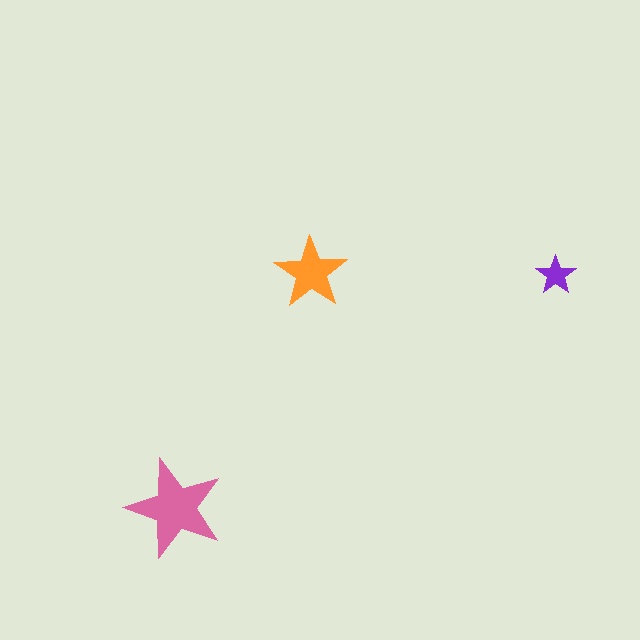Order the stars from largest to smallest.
the pink one, the orange one, the purple one.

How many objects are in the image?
There are 3 objects in the image.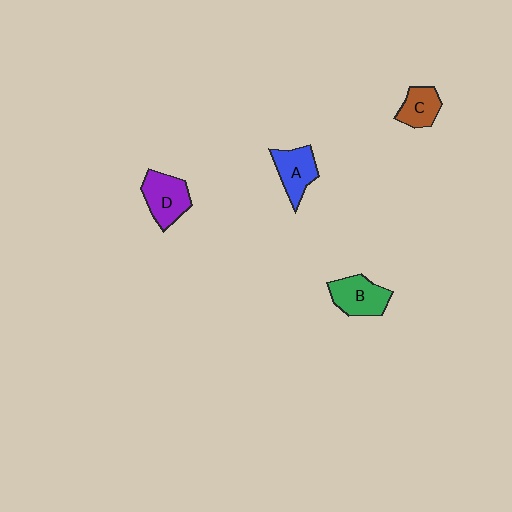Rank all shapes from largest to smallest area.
From largest to smallest: D (purple), B (green), A (blue), C (brown).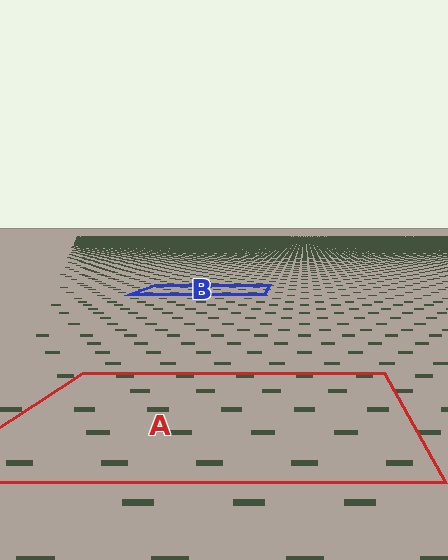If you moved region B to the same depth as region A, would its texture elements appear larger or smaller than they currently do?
They would appear larger. At a closer depth, the same texture elements are projected at a bigger on-screen size.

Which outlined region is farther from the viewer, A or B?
Region B is farther from the viewer — the texture elements inside it appear smaller and more densely packed.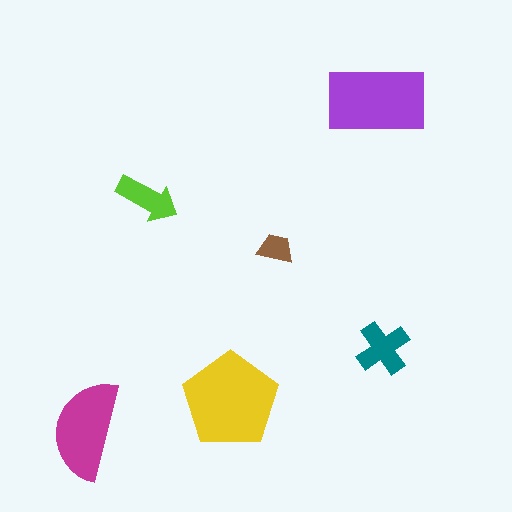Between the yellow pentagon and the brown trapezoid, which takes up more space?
The yellow pentagon.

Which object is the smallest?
The brown trapezoid.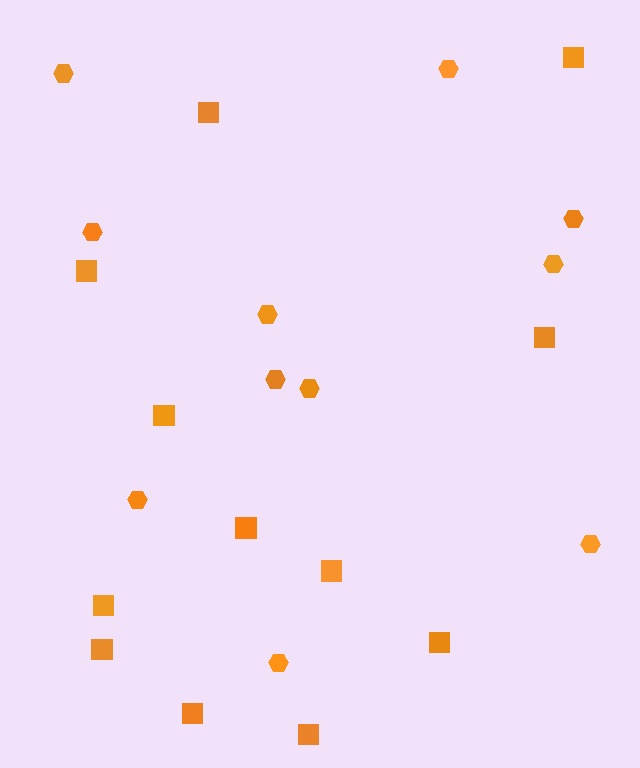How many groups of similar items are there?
There are 2 groups: one group of hexagons (11) and one group of squares (12).